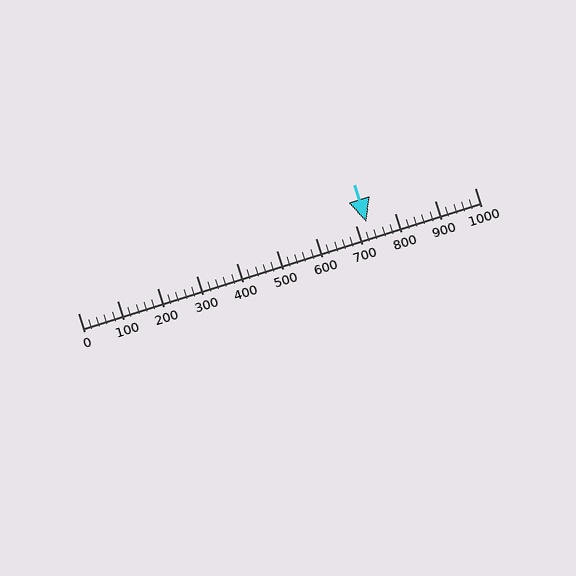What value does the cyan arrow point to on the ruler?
The cyan arrow points to approximately 728.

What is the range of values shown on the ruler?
The ruler shows values from 0 to 1000.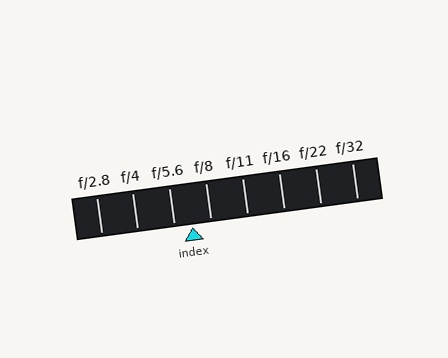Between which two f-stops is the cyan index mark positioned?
The index mark is between f/5.6 and f/8.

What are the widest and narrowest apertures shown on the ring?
The widest aperture shown is f/2.8 and the narrowest is f/32.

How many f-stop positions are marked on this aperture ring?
There are 8 f-stop positions marked.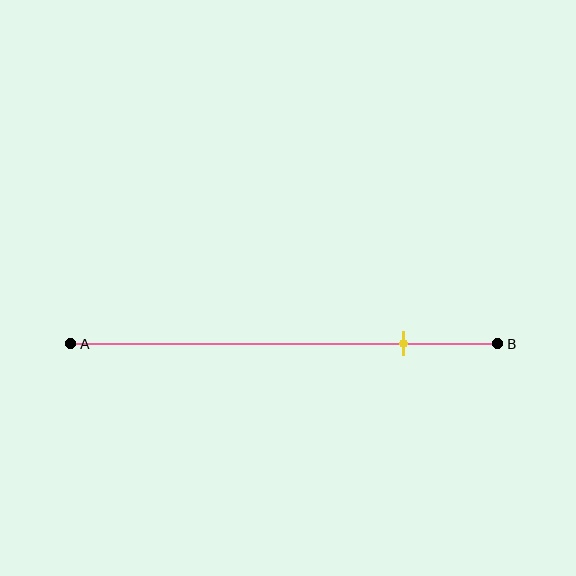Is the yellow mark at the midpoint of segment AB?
No, the mark is at about 80% from A, not at the 50% midpoint.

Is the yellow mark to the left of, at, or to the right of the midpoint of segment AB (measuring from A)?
The yellow mark is to the right of the midpoint of segment AB.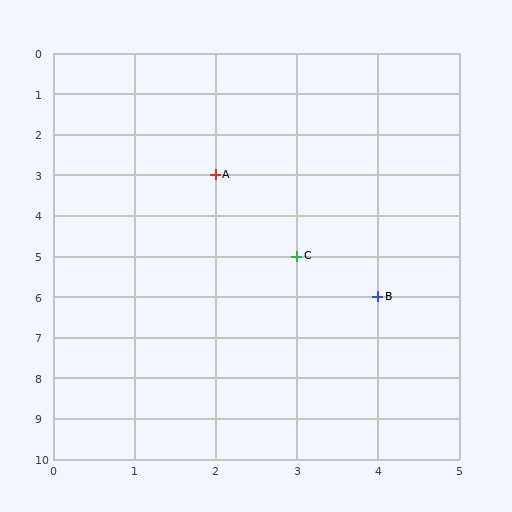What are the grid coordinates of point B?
Point B is at grid coordinates (4, 6).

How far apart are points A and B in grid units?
Points A and B are 2 columns and 3 rows apart (about 3.6 grid units diagonally).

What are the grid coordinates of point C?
Point C is at grid coordinates (3, 5).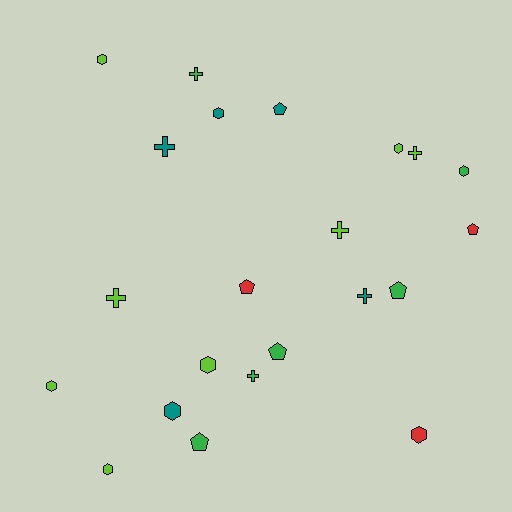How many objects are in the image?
There are 22 objects.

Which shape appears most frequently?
Hexagon, with 9 objects.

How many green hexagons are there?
There is 1 green hexagon.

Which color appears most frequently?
Lime, with 8 objects.